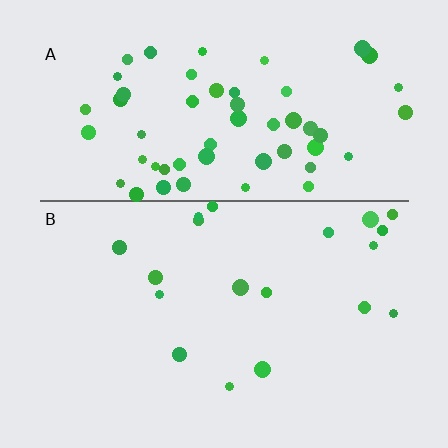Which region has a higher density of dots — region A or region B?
A (the top).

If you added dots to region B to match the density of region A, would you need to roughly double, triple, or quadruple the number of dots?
Approximately triple.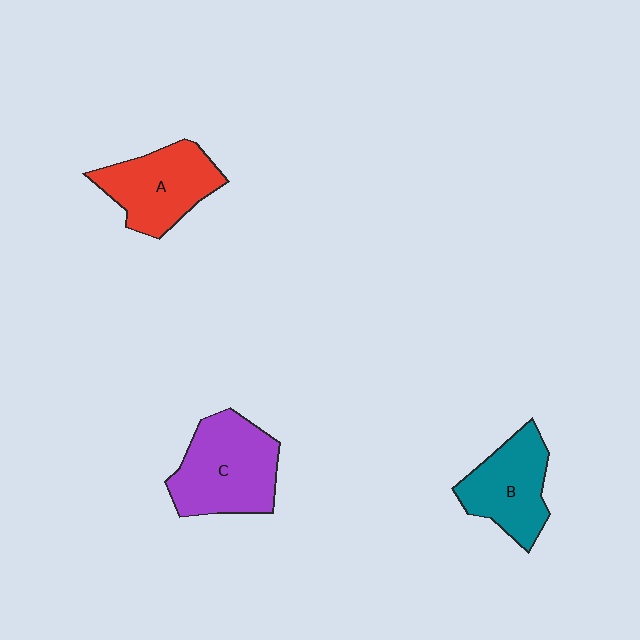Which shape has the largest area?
Shape C (purple).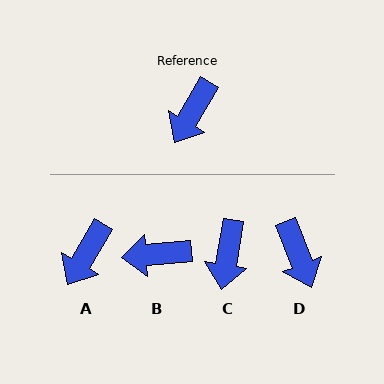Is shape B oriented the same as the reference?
No, it is off by about 55 degrees.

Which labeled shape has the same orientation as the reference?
A.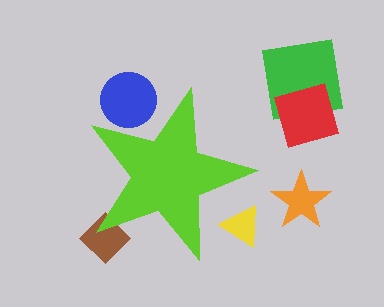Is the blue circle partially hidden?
Yes, the blue circle is partially hidden behind the lime star.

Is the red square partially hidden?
No, the red square is fully visible.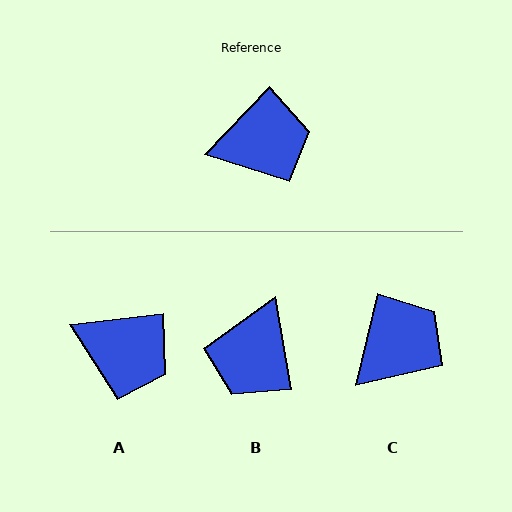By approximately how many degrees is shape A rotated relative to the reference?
Approximately 40 degrees clockwise.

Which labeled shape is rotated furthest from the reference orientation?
B, about 127 degrees away.